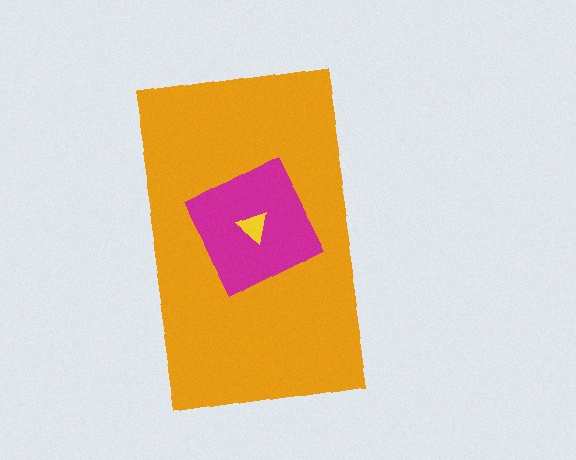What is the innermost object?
The yellow triangle.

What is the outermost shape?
The orange rectangle.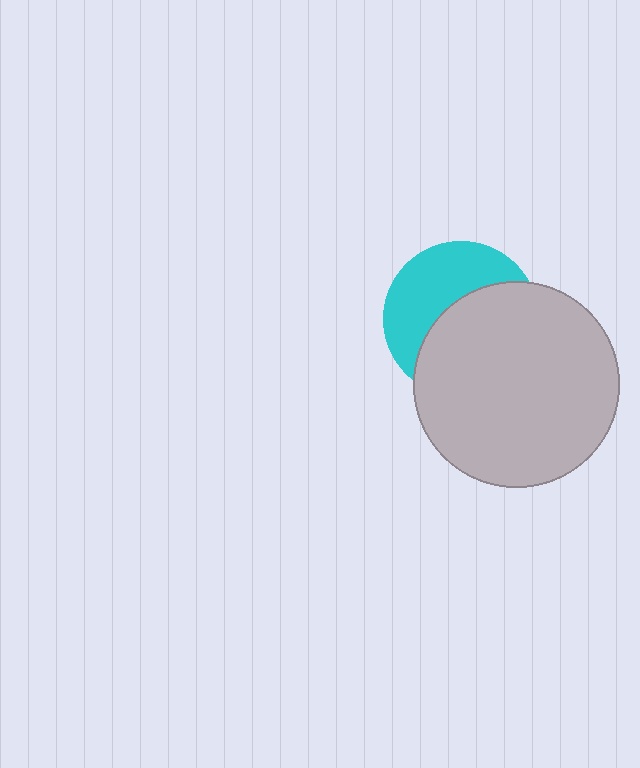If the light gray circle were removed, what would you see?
You would see the complete cyan circle.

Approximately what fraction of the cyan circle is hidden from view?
Roughly 56% of the cyan circle is hidden behind the light gray circle.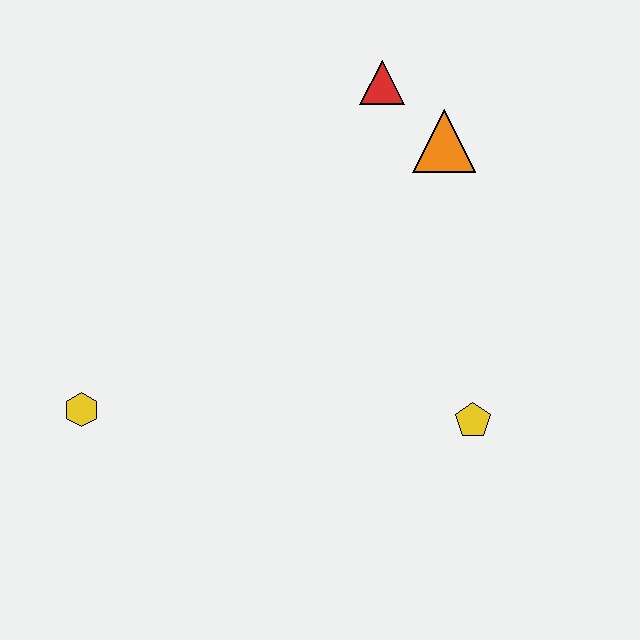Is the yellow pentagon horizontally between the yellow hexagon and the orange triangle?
No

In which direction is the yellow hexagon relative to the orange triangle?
The yellow hexagon is to the left of the orange triangle.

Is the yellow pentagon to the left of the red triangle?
No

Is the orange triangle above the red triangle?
No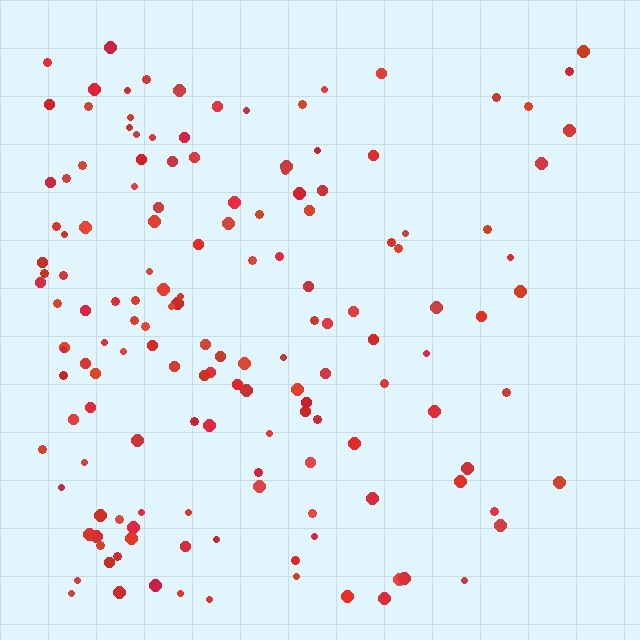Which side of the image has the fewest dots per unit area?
The right.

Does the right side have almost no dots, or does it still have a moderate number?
Still a moderate number, just noticeably fewer than the left.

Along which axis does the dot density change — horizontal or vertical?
Horizontal.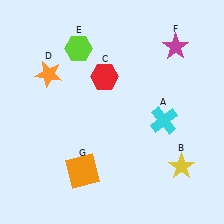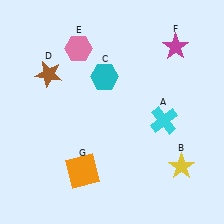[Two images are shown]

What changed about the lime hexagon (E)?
In Image 1, E is lime. In Image 2, it changed to pink.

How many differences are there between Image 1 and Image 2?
There are 3 differences between the two images.